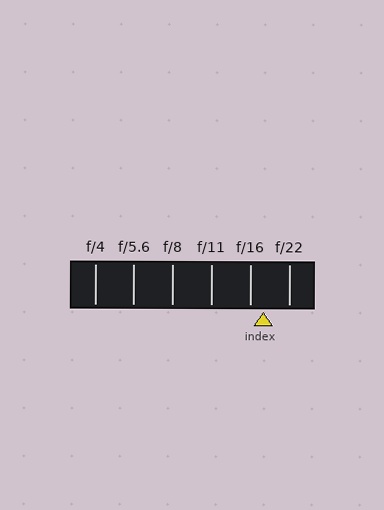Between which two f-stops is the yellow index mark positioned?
The index mark is between f/16 and f/22.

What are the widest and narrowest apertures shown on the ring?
The widest aperture shown is f/4 and the narrowest is f/22.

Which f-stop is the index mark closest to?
The index mark is closest to f/16.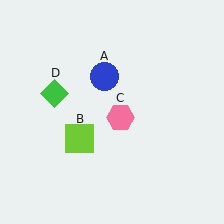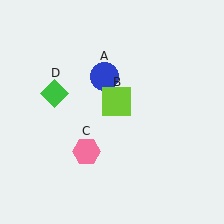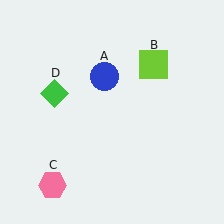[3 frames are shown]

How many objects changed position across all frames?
2 objects changed position: lime square (object B), pink hexagon (object C).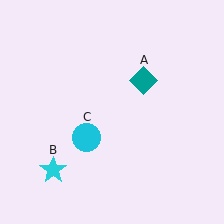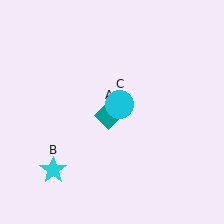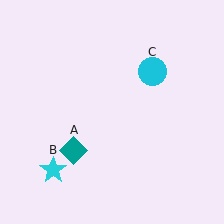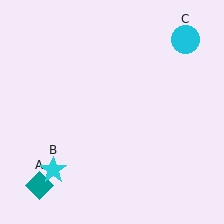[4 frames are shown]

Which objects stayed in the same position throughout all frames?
Cyan star (object B) remained stationary.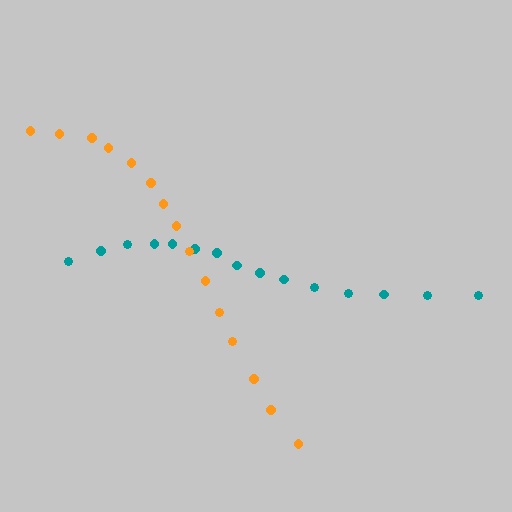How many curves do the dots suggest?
There are 2 distinct paths.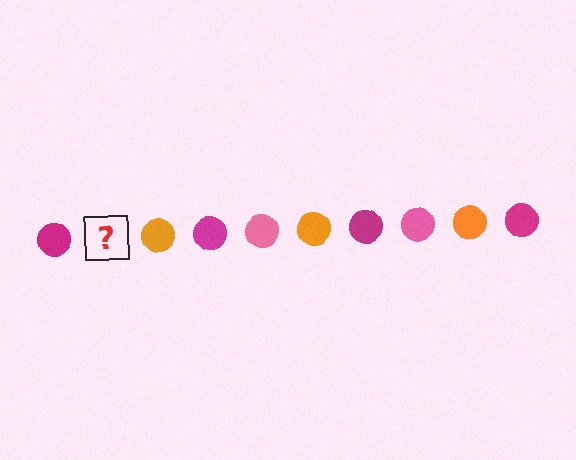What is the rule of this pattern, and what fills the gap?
The rule is that the pattern cycles through magenta, pink, orange circles. The gap should be filled with a pink circle.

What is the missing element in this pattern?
The missing element is a pink circle.